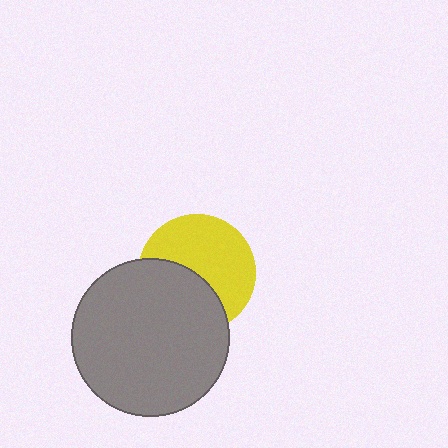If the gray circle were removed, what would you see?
You would see the complete yellow circle.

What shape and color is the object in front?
The object in front is a gray circle.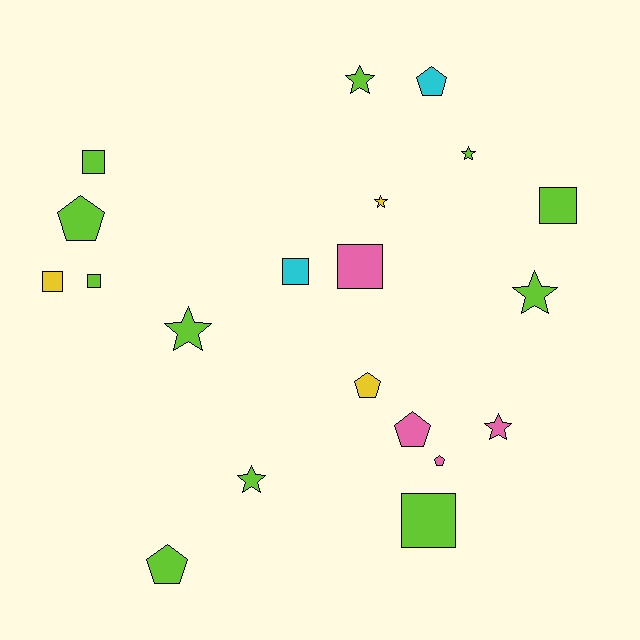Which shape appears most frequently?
Star, with 7 objects.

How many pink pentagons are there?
There are 2 pink pentagons.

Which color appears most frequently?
Lime, with 11 objects.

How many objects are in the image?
There are 20 objects.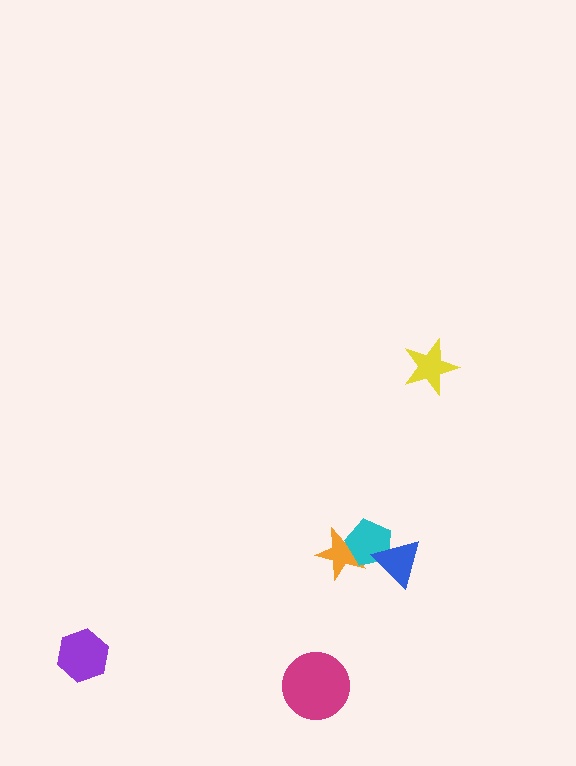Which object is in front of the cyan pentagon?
The blue triangle is in front of the cyan pentagon.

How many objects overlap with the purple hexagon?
0 objects overlap with the purple hexagon.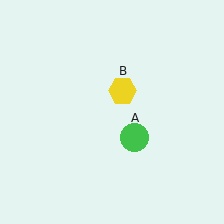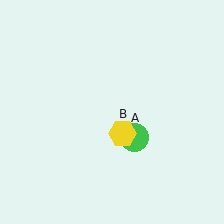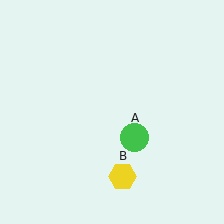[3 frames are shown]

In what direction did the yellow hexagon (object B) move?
The yellow hexagon (object B) moved down.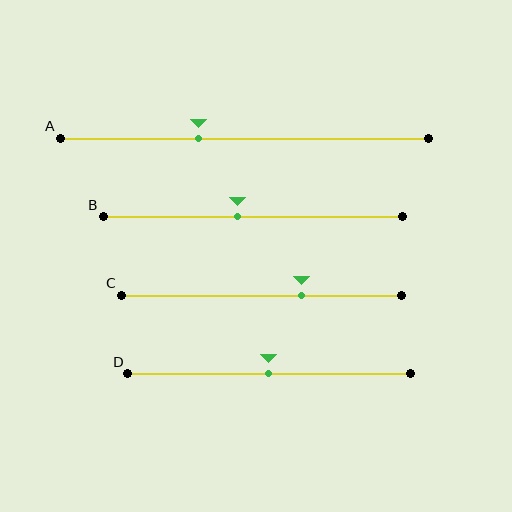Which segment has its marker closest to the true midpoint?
Segment D has its marker closest to the true midpoint.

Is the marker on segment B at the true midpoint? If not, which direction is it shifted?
No, the marker on segment B is shifted to the left by about 5% of the segment length.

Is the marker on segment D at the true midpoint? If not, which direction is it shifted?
Yes, the marker on segment D is at the true midpoint.